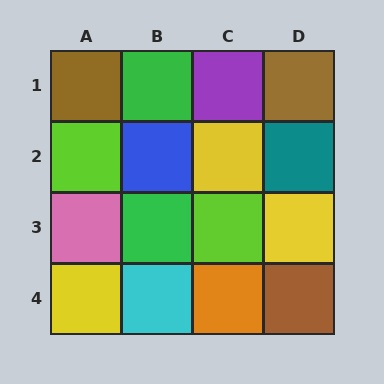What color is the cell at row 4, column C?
Orange.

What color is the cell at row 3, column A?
Pink.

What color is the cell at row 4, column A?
Yellow.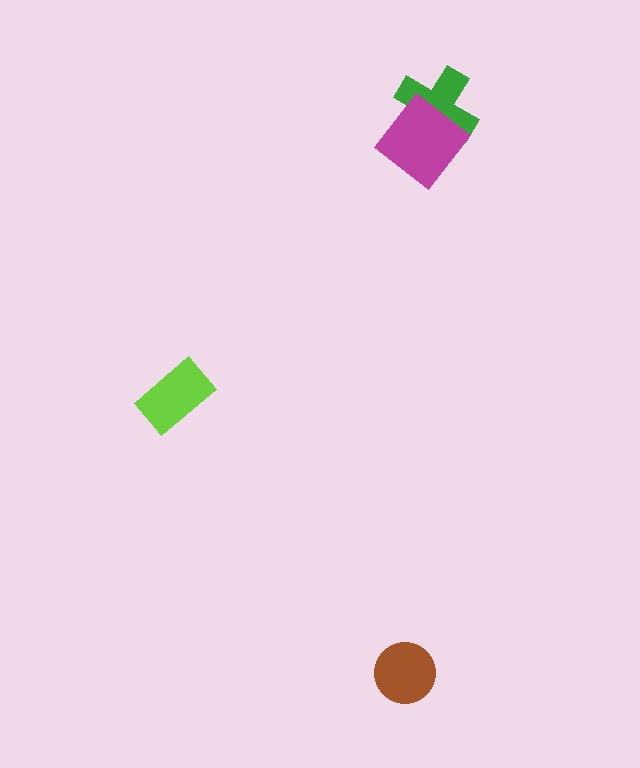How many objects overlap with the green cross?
1 object overlaps with the green cross.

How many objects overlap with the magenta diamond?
1 object overlaps with the magenta diamond.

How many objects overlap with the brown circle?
0 objects overlap with the brown circle.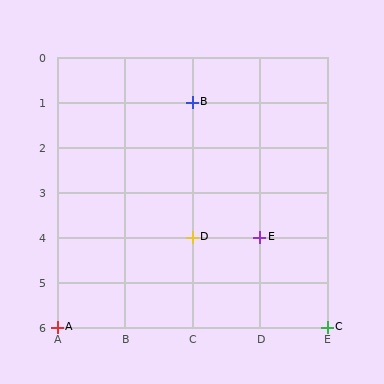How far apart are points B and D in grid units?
Points B and D are 3 rows apart.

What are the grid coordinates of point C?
Point C is at grid coordinates (E, 6).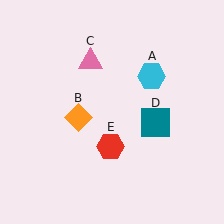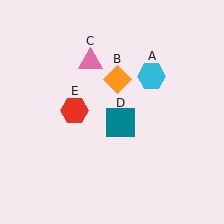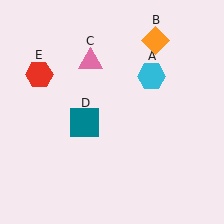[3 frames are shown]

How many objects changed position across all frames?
3 objects changed position: orange diamond (object B), teal square (object D), red hexagon (object E).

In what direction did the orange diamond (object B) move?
The orange diamond (object B) moved up and to the right.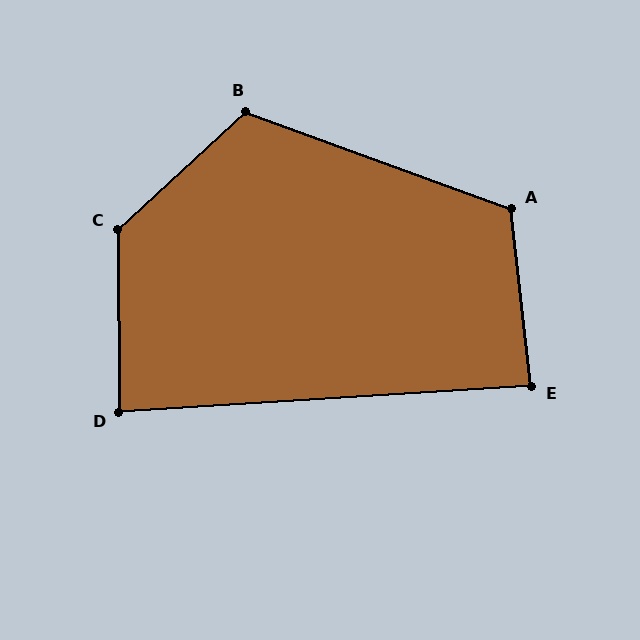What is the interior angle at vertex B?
Approximately 117 degrees (obtuse).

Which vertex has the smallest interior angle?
D, at approximately 87 degrees.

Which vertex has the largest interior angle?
C, at approximately 133 degrees.